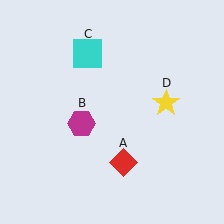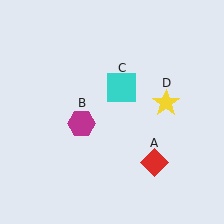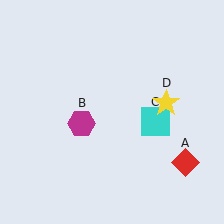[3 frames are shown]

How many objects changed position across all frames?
2 objects changed position: red diamond (object A), cyan square (object C).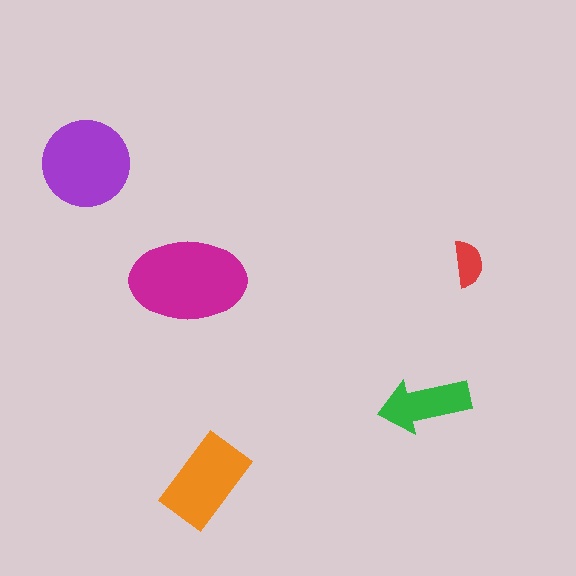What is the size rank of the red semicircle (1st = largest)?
5th.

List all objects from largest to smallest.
The magenta ellipse, the purple circle, the orange rectangle, the green arrow, the red semicircle.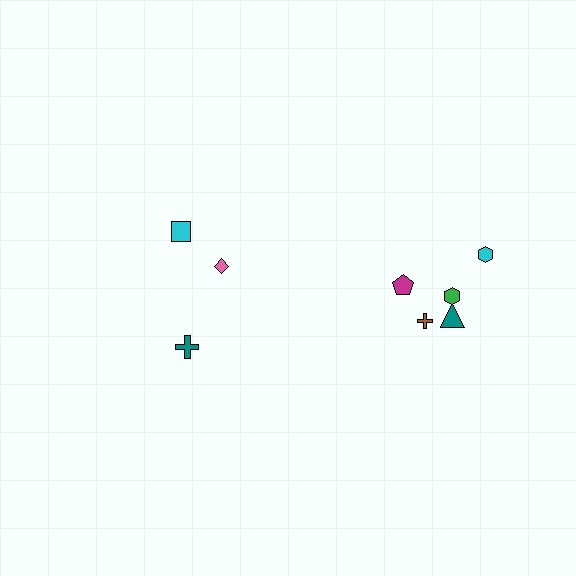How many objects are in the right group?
There are 5 objects.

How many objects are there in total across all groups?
There are 8 objects.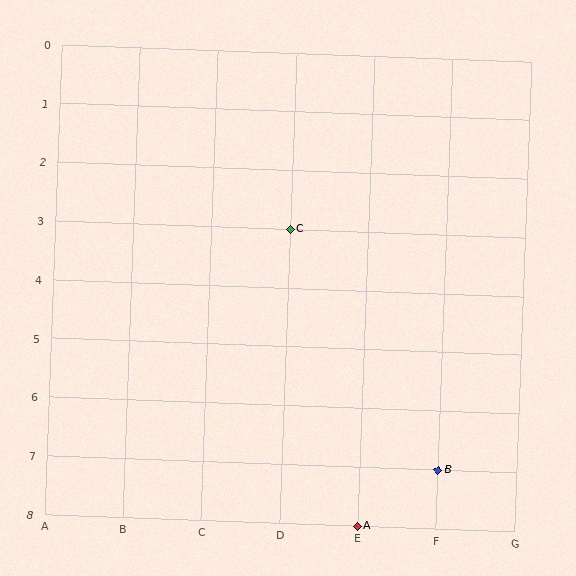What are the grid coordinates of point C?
Point C is at grid coordinates (D, 3).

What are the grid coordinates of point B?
Point B is at grid coordinates (F, 7).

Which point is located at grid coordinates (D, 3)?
Point C is at (D, 3).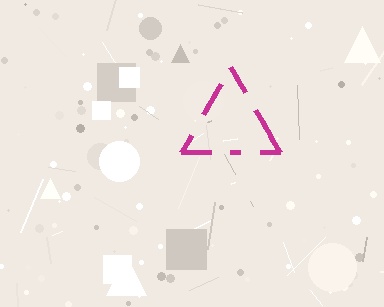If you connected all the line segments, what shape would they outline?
They would outline a triangle.